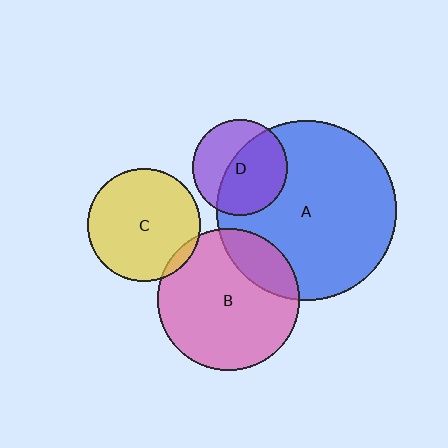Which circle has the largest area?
Circle A (blue).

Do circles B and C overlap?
Yes.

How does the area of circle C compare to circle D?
Approximately 1.4 times.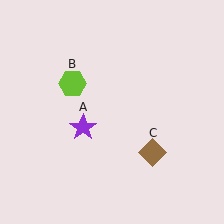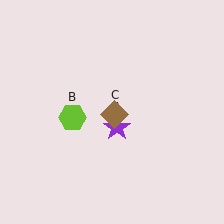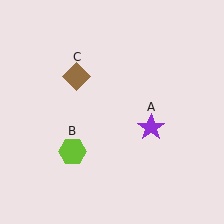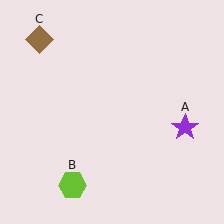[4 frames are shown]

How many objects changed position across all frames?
3 objects changed position: purple star (object A), lime hexagon (object B), brown diamond (object C).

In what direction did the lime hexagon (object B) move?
The lime hexagon (object B) moved down.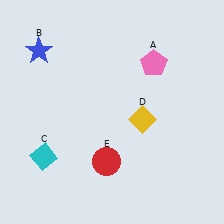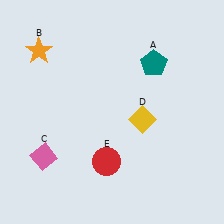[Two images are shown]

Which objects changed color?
A changed from pink to teal. B changed from blue to orange. C changed from cyan to pink.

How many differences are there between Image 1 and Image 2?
There are 3 differences between the two images.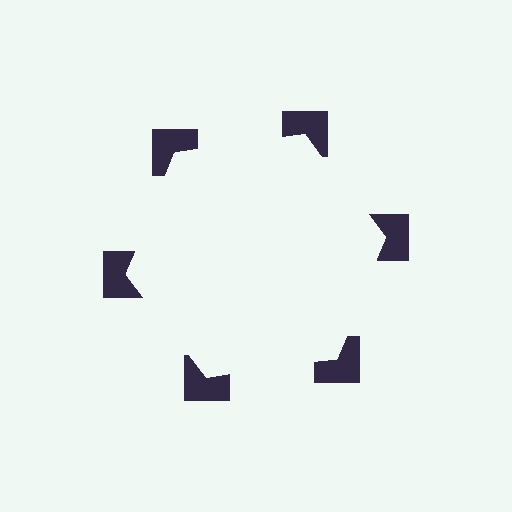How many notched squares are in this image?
There are 6 — one at each vertex of the illusory hexagon.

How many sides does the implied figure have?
6 sides.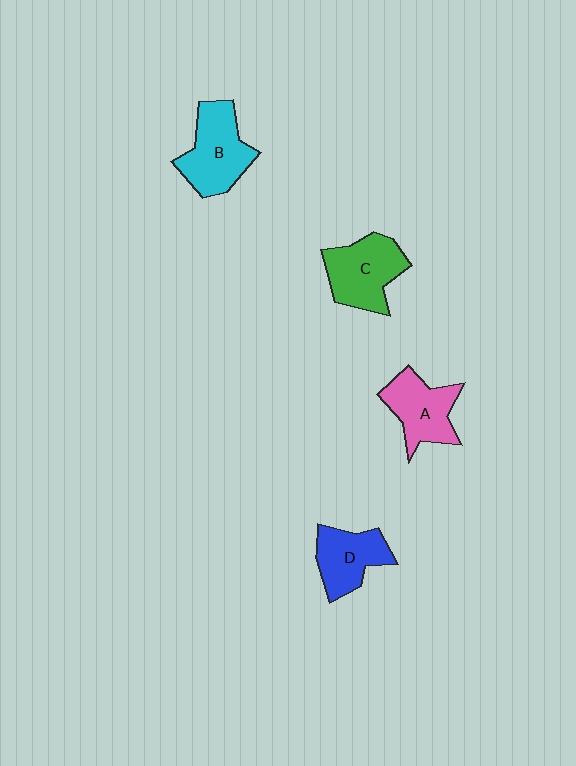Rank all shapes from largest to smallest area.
From largest to smallest: B (cyan), C (green), A (pink), D (blue).